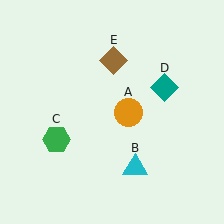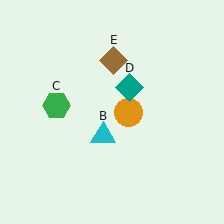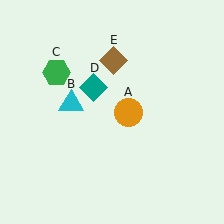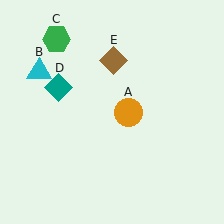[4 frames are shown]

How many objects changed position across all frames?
3 objects changed position: cyan triangle (object B), green hexagon (object C), teal diamond (object D).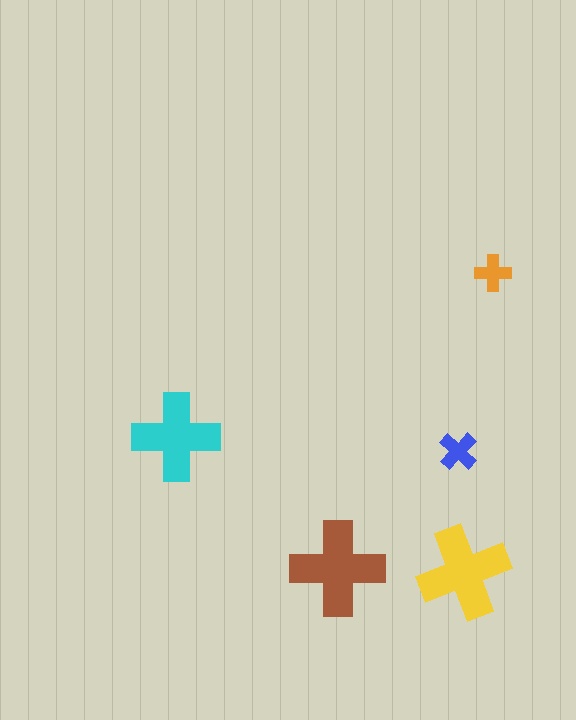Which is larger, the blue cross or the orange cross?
The blue one.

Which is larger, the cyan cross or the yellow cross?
The yellow one.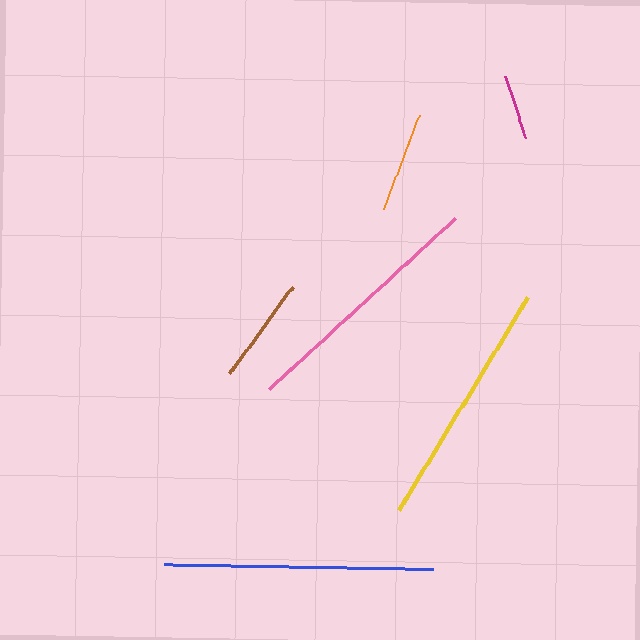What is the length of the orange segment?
The orange segment is approximately 101 pixels long.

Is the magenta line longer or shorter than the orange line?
The orange line is longer than the magenta line.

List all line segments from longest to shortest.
From longest to shortest: blue, pink, yellow, brown, orange, magenta.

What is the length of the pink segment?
The pink segment is approximately 252 pixels long.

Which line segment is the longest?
The blue line is the longest at approximately 269 pixels.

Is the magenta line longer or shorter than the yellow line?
The yellow line is longer than the magenta line.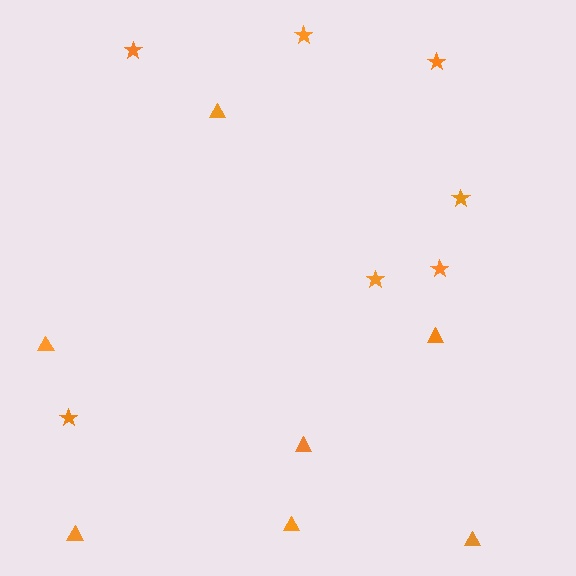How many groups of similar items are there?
There are 2 groups: one group of triangles (7) and one group of stars (7).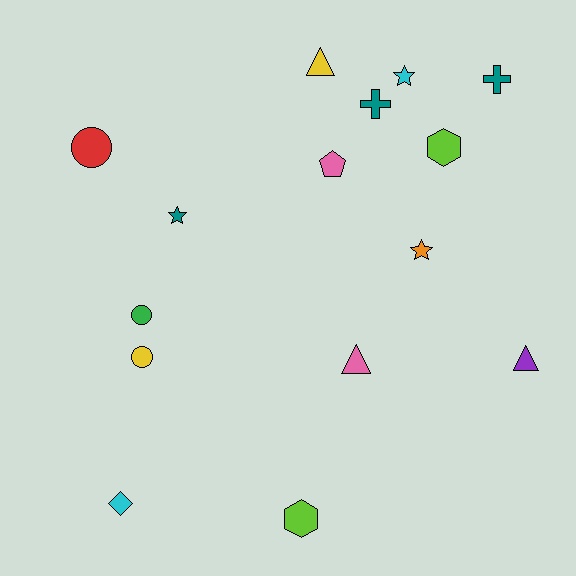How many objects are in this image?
There are 15 objects.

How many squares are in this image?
There are no squares.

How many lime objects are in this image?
There are 2 lime objects.